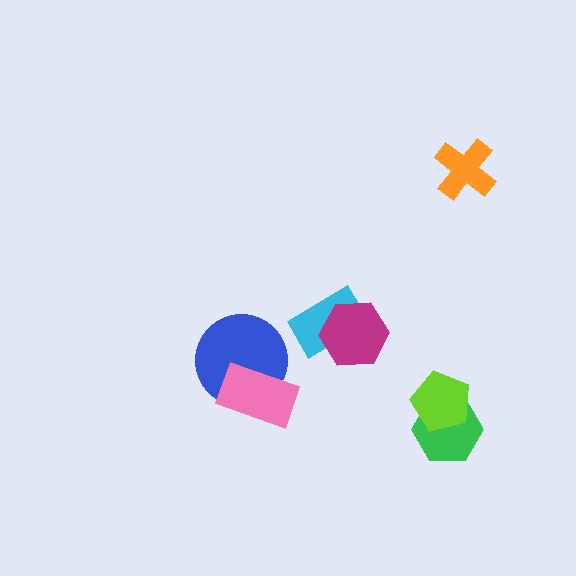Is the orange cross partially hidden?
No, no other shape covers it.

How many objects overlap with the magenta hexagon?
1 object overlaps with the magenta hexagon.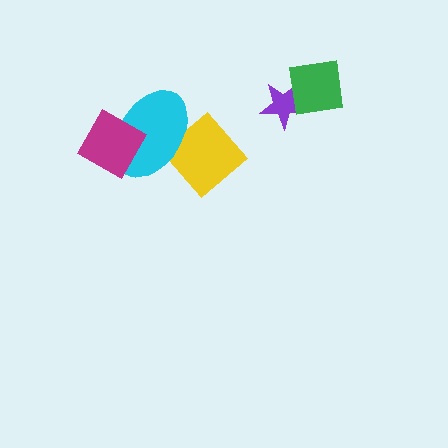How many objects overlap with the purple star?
1 object overlaps with the purple star.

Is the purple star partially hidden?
Yes, it is partially covered by another shape.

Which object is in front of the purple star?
The green square is in front of the purple star.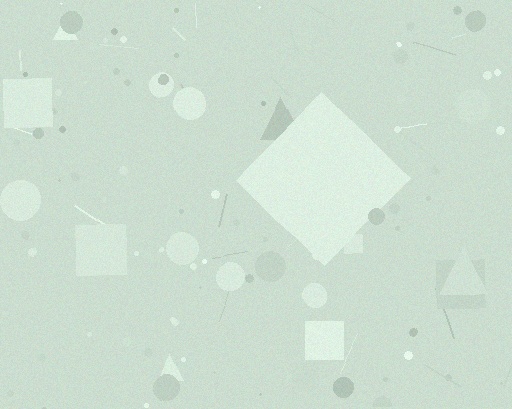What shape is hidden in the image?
A diamond is hidden in the image.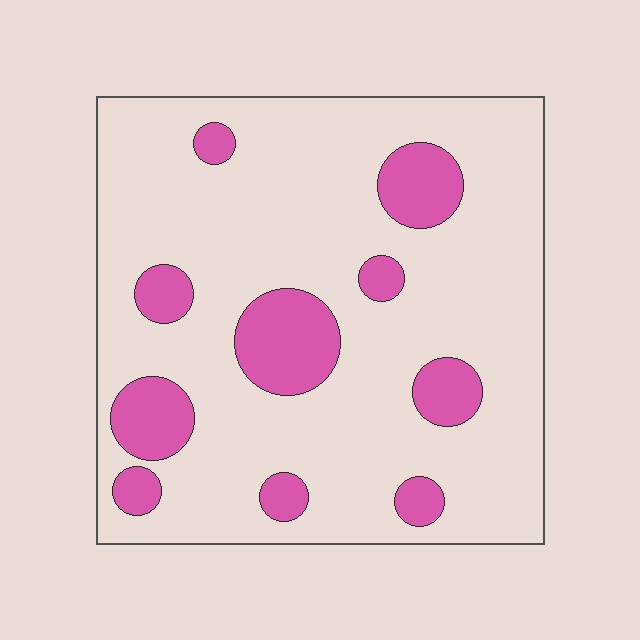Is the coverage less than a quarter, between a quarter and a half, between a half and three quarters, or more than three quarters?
Less than a quarter.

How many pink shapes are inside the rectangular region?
10.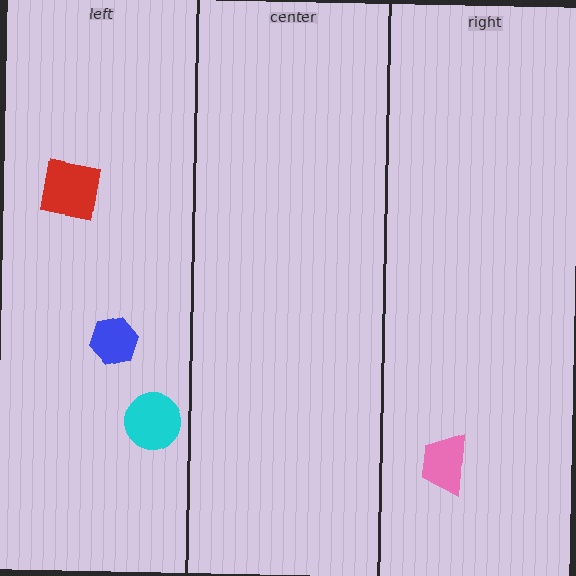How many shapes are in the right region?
1.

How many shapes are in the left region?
3.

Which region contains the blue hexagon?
The left region.